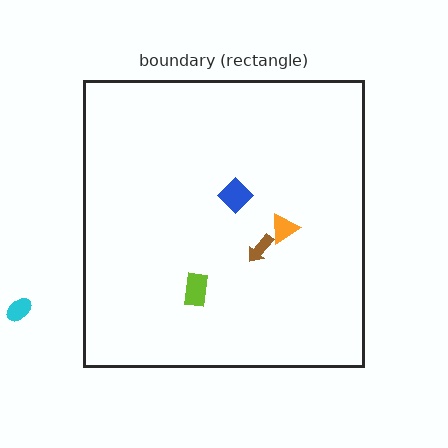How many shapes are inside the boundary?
4 inside, 1 outside.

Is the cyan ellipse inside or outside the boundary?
Outside.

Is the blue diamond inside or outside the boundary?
Inside.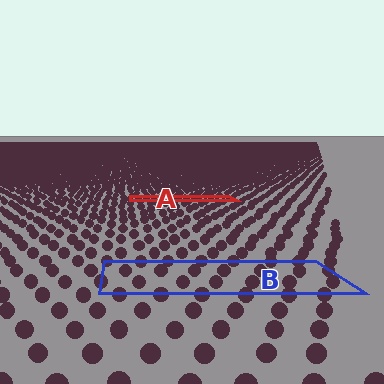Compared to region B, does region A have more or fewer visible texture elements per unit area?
Region A has more texture elements per unit area — they are packed more densely because it is farther away.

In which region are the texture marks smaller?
The texture marks are smaller in region A, because it is farther away.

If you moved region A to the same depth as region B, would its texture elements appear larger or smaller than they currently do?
They would appear larger. At a closer depth, the same texture elements are projected at a bigger on-screen size.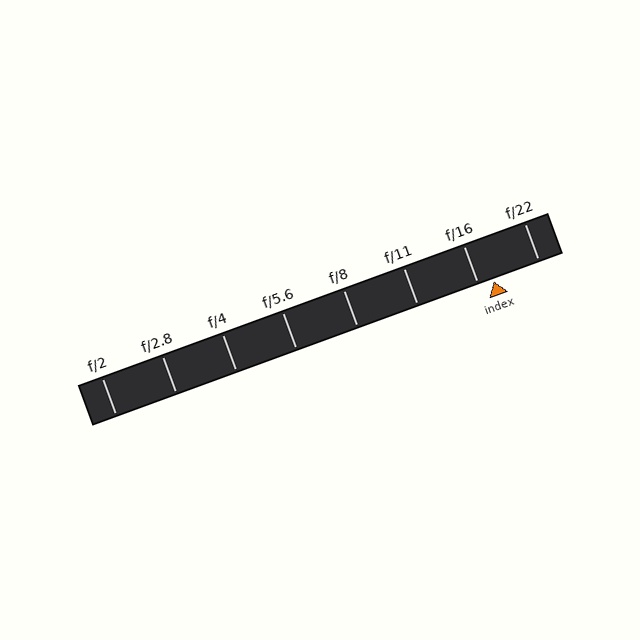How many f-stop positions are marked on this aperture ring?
There are 8 f-stop positions marked.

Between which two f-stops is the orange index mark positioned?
The index mark is between f/16 and f/22.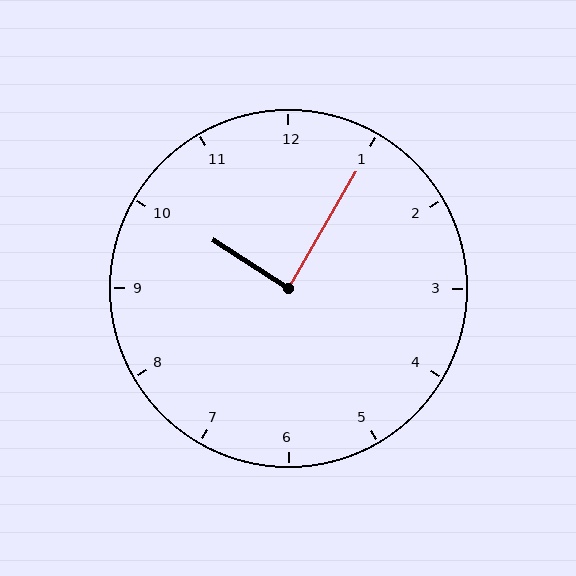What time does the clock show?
10:05.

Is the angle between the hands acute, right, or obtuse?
It is right.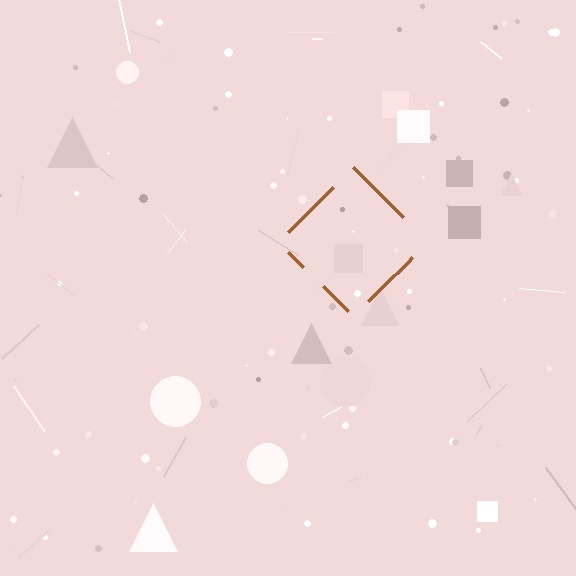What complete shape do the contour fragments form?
The contour fragments form a diamond.